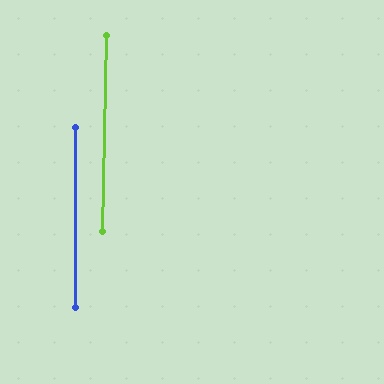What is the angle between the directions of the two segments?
Approximately 1 degree.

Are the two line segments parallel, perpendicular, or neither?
Parallel — their directions differ by only 1.1°.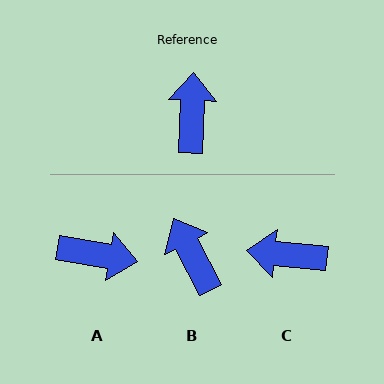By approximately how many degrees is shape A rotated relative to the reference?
Approximately 97 degrees clockwise.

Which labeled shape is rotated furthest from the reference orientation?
A, about 97 degrees away.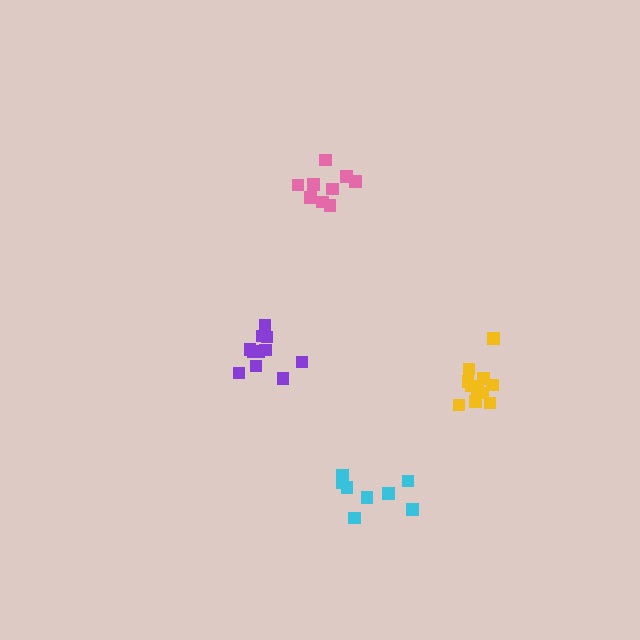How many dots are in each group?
Group 1: 11 dots, Group 2: 11 dots, Group 3: 8 dots, Group 4: 12 dots (42 total).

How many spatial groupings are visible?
There are 4 spatial groupings.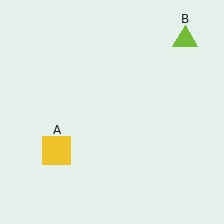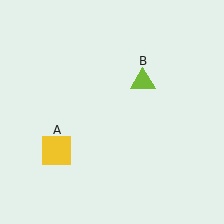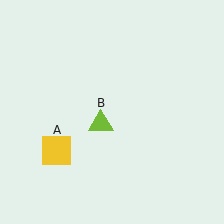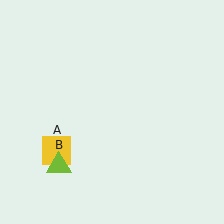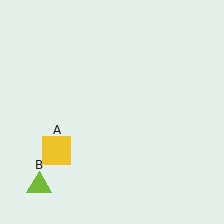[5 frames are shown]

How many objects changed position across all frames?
1 object changed position: lime triangle (object B).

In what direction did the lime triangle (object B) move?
The lime triangle (object B) moved down and to the left.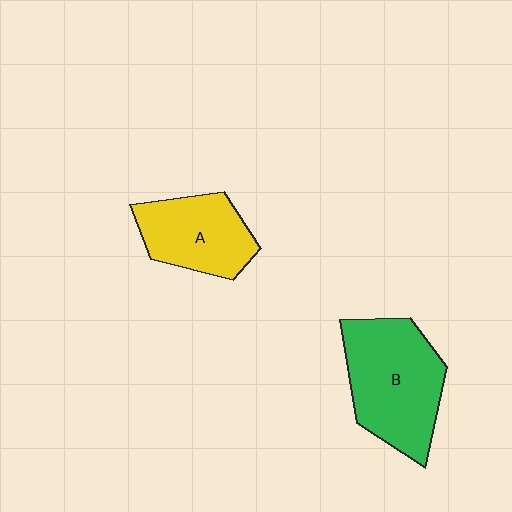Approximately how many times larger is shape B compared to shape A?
Approximately 1.4 times.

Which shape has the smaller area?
Shape A (yellow).